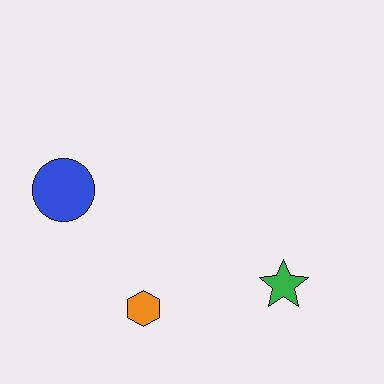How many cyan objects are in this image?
There are no cyan objects.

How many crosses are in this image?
There are no crosses.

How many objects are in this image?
There are 3 objects.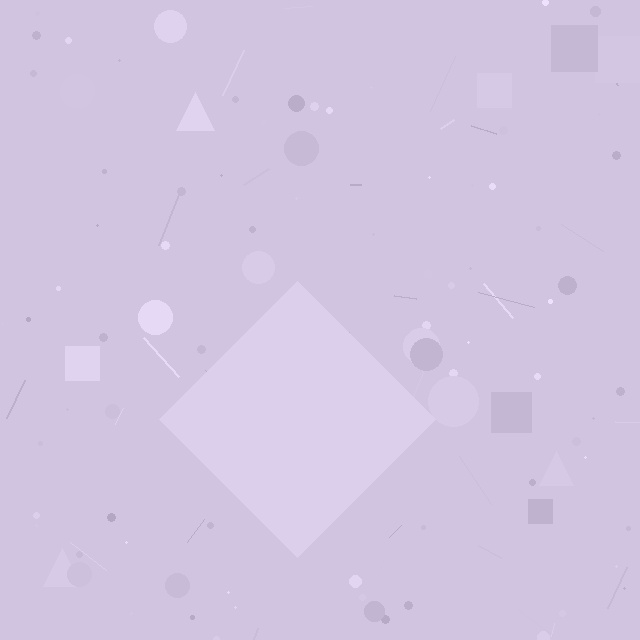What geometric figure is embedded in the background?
A diamond is embedded in the background.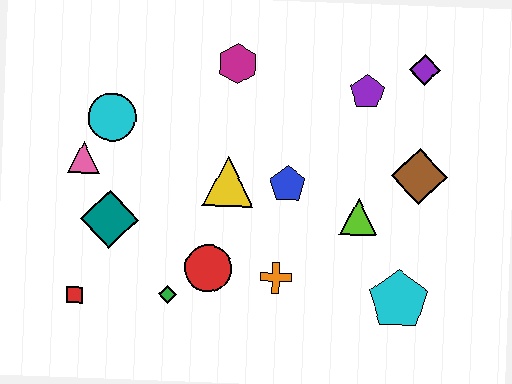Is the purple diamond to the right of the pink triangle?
Yes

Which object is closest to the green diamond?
The red circle is closest to the green diamond.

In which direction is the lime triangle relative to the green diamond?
The lime triangle is to the right of the green diamond.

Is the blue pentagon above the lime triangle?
Yes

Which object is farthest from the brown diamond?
The red square is farthest from the brown diamond.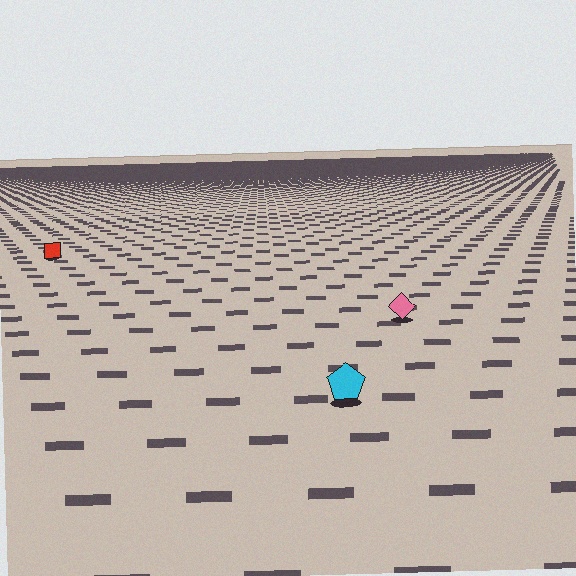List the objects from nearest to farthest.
From nearest to farthest: the cyan pentagon, the pink diamond, the red square.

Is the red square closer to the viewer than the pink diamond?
No. The pink diamond is closer — you can tell from the texture gradient: the ground texture is coarser near it.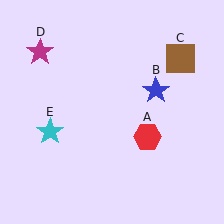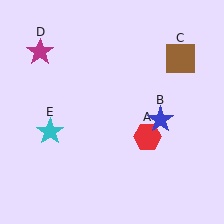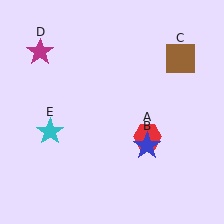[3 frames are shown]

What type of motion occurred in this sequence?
The blue star (object B) rotated clockwise around the center of the scene.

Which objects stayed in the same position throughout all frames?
Red hexagon (object A) and brown square (object C) and magenta star (object D) and cyan star (object E) remained stationary.